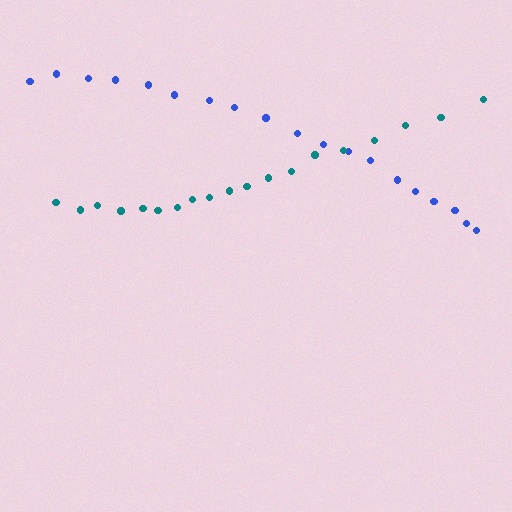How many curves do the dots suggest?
There are 2 distinct paths.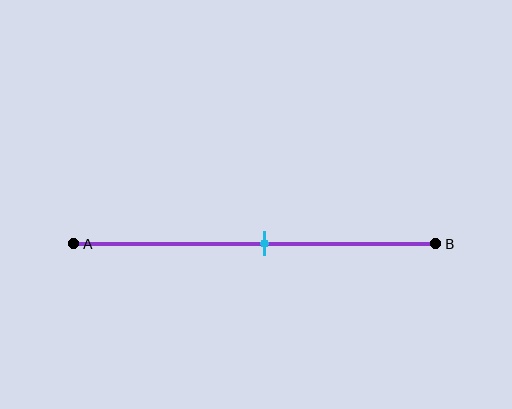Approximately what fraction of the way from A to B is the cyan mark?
The cyan mark is approximately 55% of the way from A to B.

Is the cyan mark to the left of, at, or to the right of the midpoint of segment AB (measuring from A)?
The cyan mark is approximately at the midpoint of segment AB.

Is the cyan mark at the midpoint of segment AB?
Yes, the mark is approximately at the midpoint.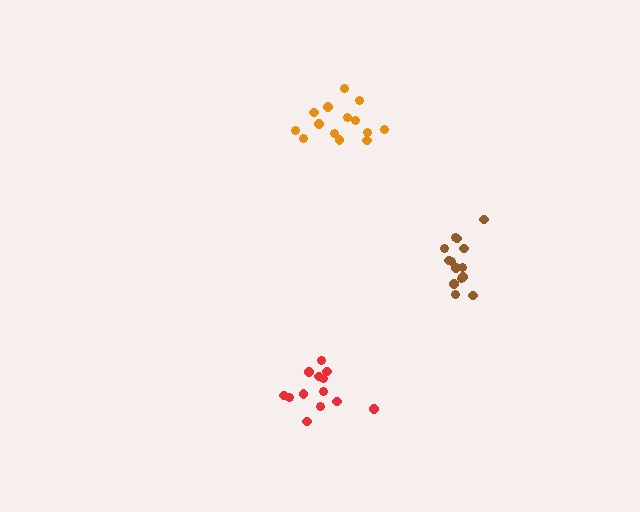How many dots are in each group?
Group 1: 14 dots, Group 2: 14 dots, Group 3: 13 dots (41 total).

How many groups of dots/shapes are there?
There are 3 groups.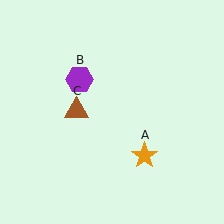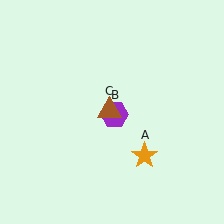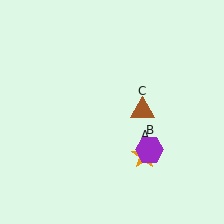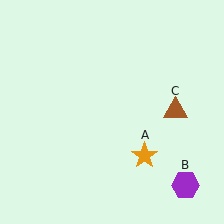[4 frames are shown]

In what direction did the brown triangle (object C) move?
The brown triangle (object C) moved right.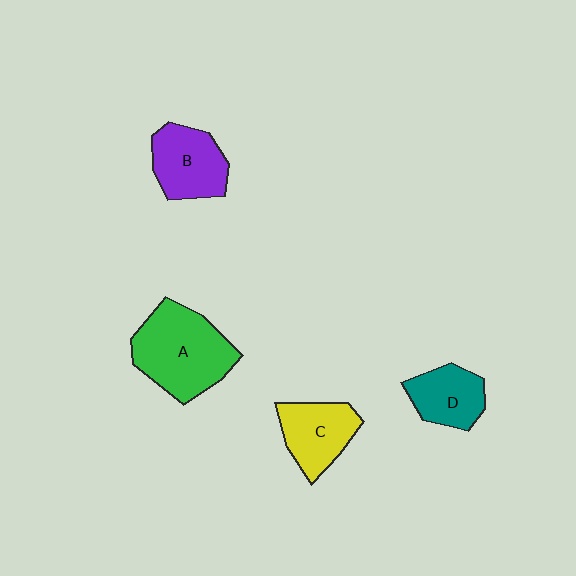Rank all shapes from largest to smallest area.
From largest to smallest: A (green), B (purple), C (yellow), D (teal).